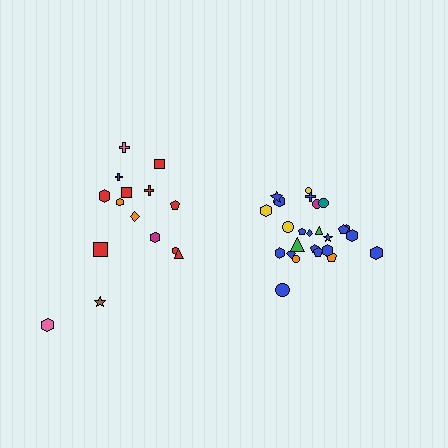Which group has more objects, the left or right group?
The right group.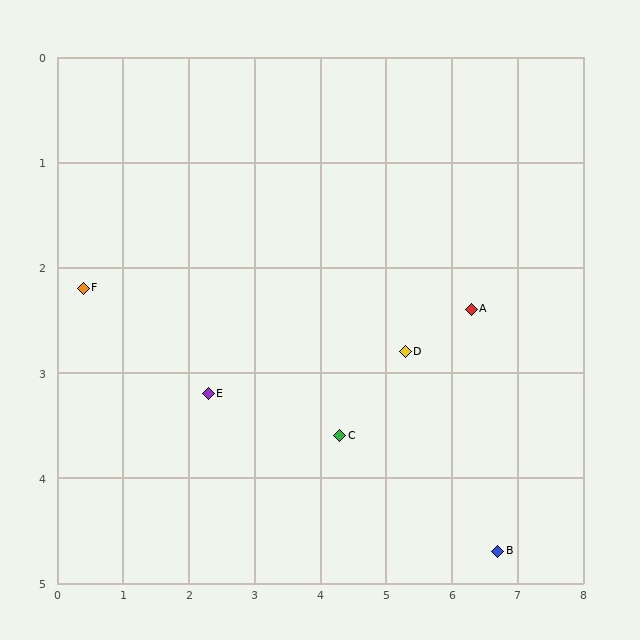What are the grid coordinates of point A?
Point A is at approximately (6.3, 2.4).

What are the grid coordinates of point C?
Point C is at approximately (4.3, 3.6).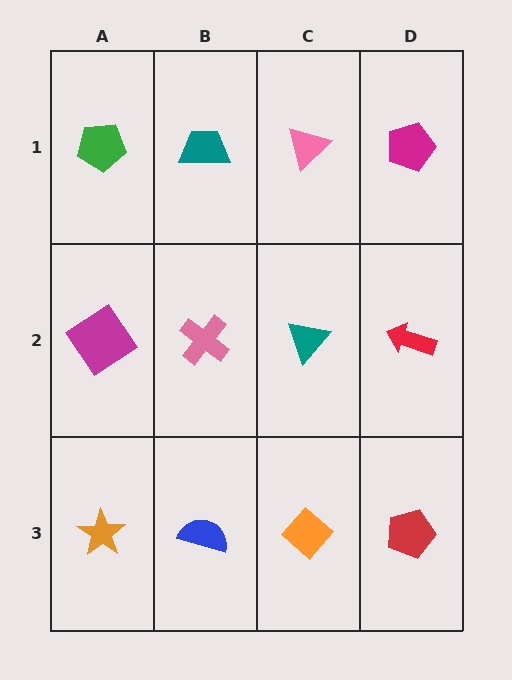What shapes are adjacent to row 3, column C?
A teal triangle (row 2, column C), a blue semicircle (row 3, column B), a red pentagon (row 3, column D).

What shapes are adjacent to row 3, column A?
A magenta diamond (row 2, column A), a blue semicircle (row 3, column B).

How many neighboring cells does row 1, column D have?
2.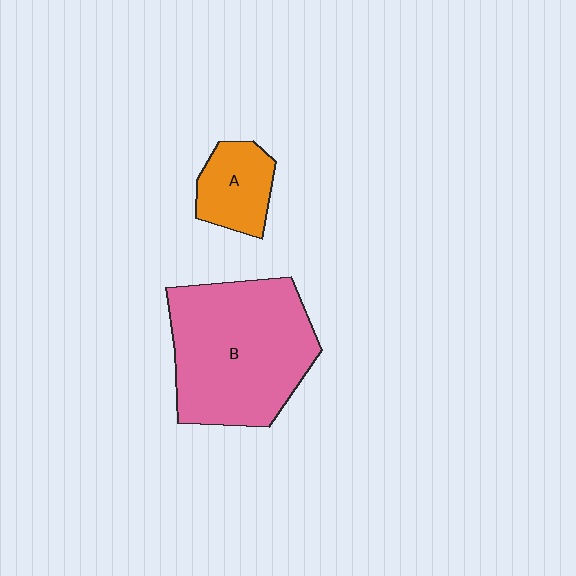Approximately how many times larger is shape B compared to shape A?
Approximately 3.1 times.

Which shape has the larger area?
Shape B (pink).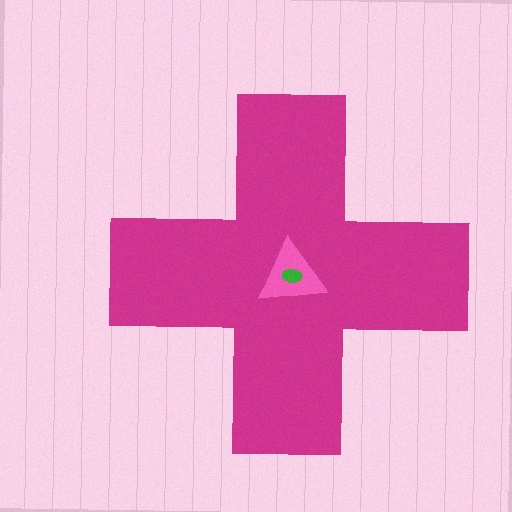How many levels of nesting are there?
3.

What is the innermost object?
The green ellipse.